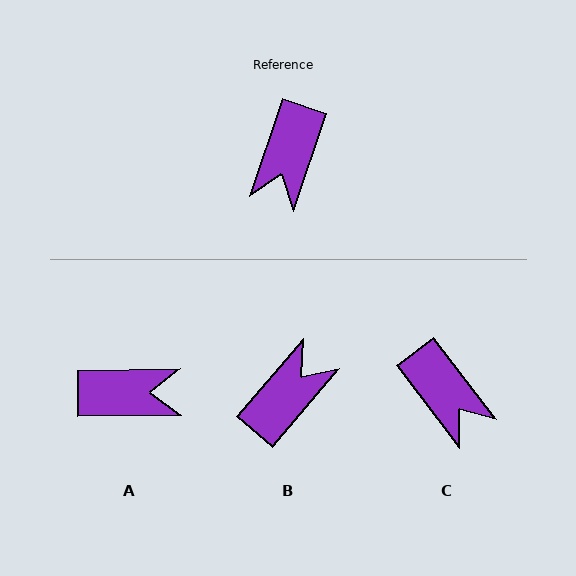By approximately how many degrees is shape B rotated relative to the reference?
Approximately 159 degrees counter-clockwise.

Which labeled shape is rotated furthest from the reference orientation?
B, about 159 degrees away.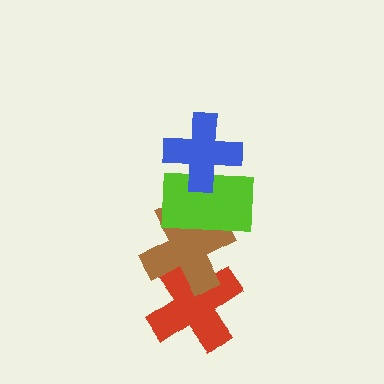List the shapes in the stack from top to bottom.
From top to bottom: the blue cross, the lime rectangle, the brown cross, the red cross.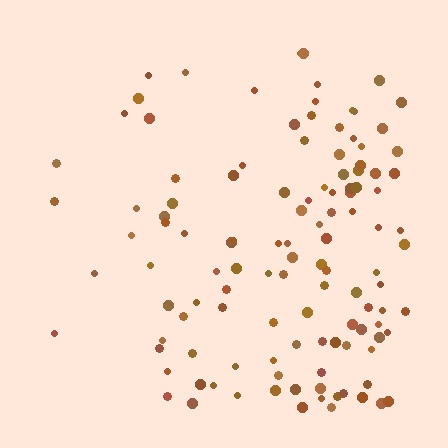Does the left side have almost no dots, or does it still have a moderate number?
Still a moderate number, just noticeably fewer than the right.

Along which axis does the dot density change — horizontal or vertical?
Horizontal.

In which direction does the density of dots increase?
From left to right, with the right side densest.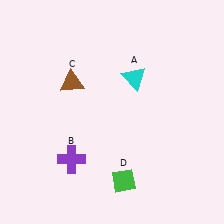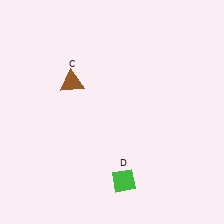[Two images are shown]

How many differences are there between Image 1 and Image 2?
There are 2 differences between the two images.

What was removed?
The purple cross (B), the cyan triangle (A) were removed in Image 2.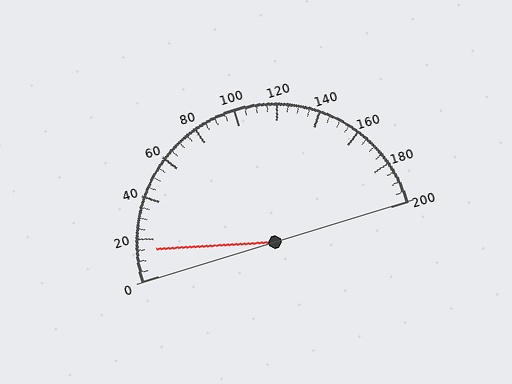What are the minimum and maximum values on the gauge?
The gauge ranges from 0 to 200.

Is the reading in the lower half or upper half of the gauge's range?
The reading is in the lower half of the range (0 to 200).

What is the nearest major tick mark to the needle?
The nearest major tick mark is 20.